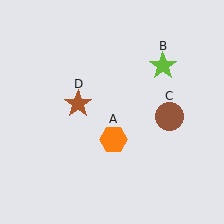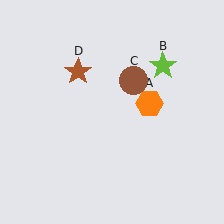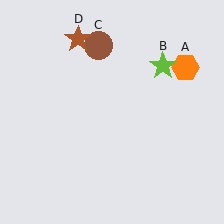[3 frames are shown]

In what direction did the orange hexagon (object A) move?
The orange hexagon (object A) moved up and to the right.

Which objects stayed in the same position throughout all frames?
Lime star (object B) remained stationary.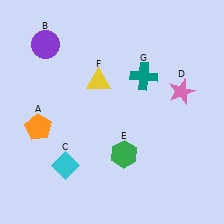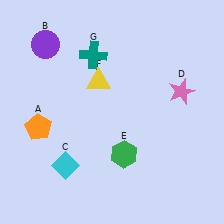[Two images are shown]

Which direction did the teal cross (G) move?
The teal cross (G) moved left.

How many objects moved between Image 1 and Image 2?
1 object moved between the two images.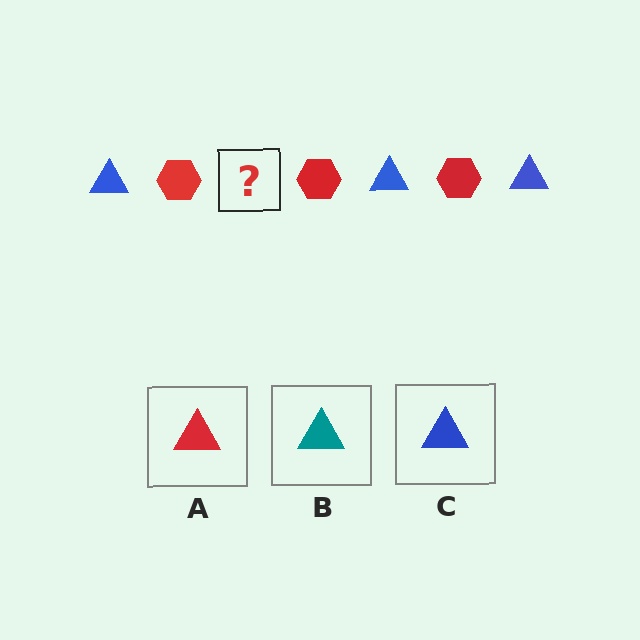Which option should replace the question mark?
Option C.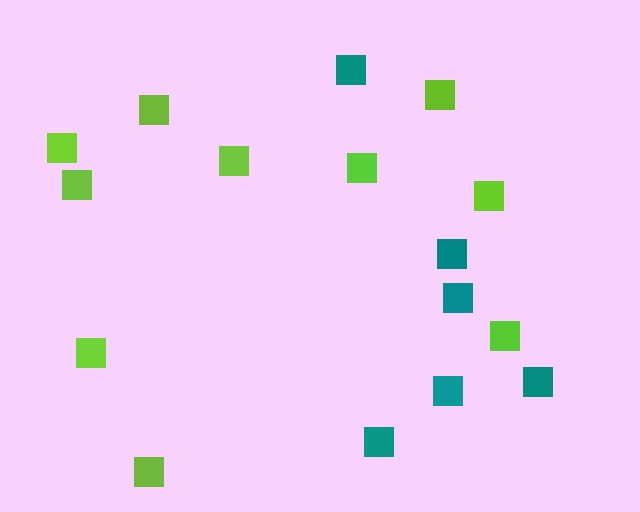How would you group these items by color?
There are 2 groups: one group of teal squares (6) and one group of lime squares (10).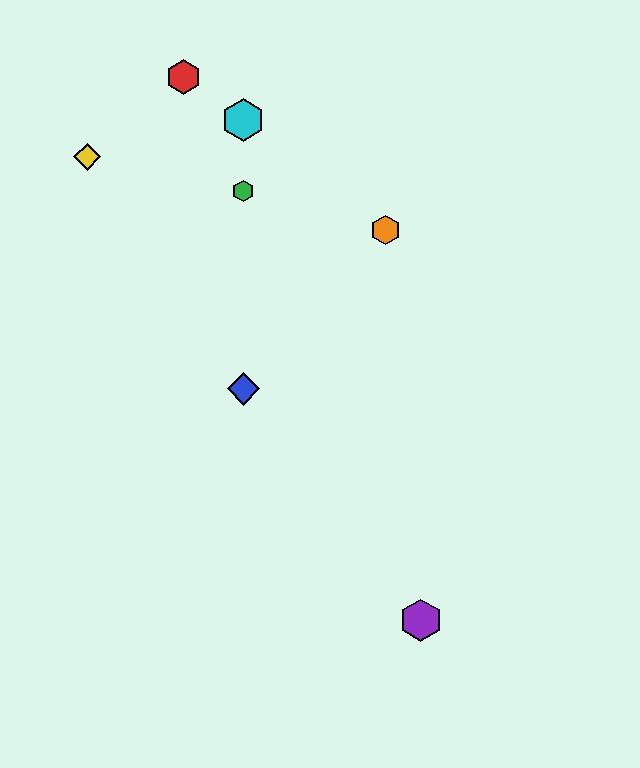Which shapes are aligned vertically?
The blue diamond, the green hexagon, the cyan hexagon are aligned vertically.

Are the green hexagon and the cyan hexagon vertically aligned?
Yes, both are at x≈243.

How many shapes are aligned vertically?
3 shapes (the blue diamond, the green hexagon, the cyan hexagon) are aligned vertically.